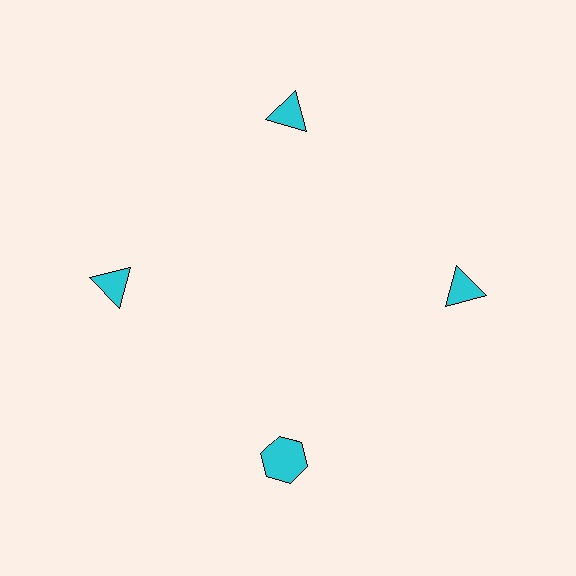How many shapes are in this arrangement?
There are 4 shapes arranged in a ring pattern.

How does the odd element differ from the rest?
It has a different shape: hexagon instead of triangle.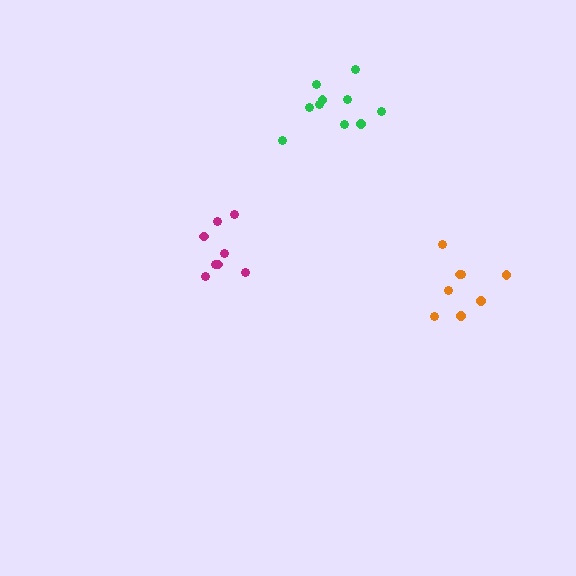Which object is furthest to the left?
The magenta cluster is leftmost.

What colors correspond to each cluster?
The clusters are colored: magenta, green, orange.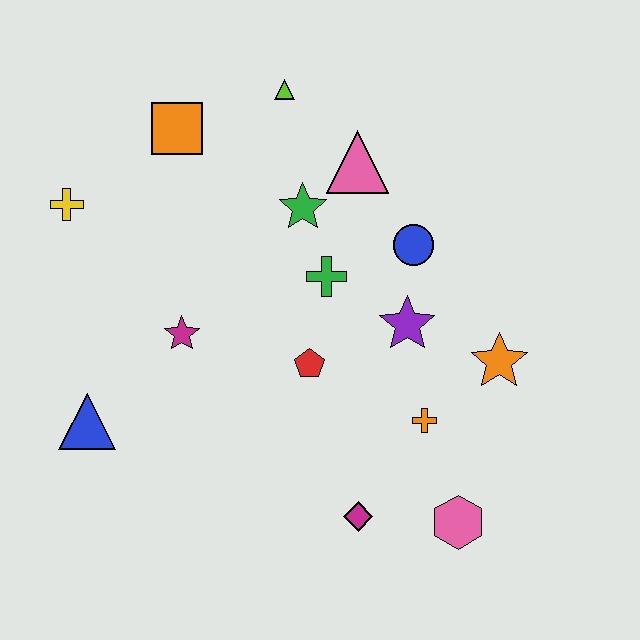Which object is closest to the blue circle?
The purple star is closest to the blue circle.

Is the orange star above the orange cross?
Yes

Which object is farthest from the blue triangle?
The orange star is farthest from the blue triangle.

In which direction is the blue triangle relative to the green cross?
The blue triangle is to the left of the green cross.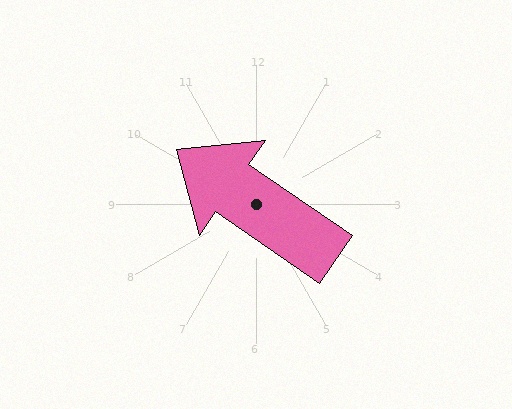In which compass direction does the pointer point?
Northwest.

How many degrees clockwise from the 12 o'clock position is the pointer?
Approximately 305 degrees.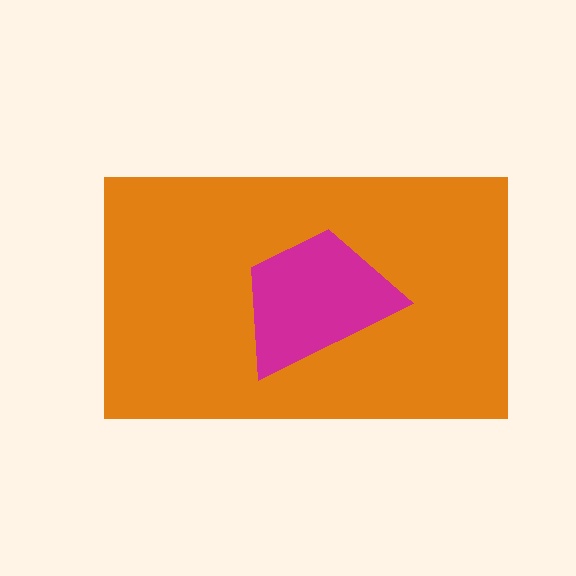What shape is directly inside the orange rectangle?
The magenta trapezoid.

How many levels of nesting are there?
2.